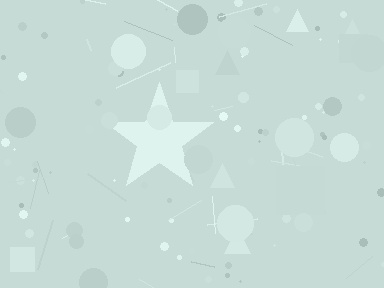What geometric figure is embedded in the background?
A star is embedded in the background.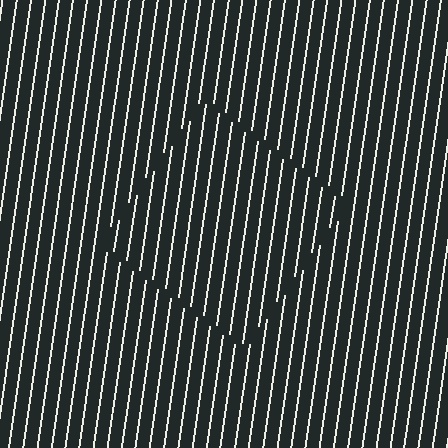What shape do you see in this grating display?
An illusory square. The interior of the shape contains the same grating, shifted by half a period — the contour is defined by the phase discontinuity where line-ends from the inner and outer gratings abut.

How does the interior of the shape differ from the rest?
The interior of the shape contains the same grating, shifted by half a period — the contour is defined by the phase discontinuity where line-ends from the inner and outer gratings abut.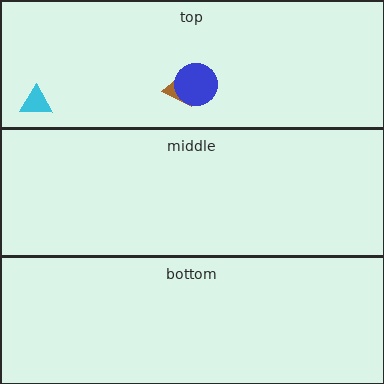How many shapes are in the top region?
3.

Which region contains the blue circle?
The top region.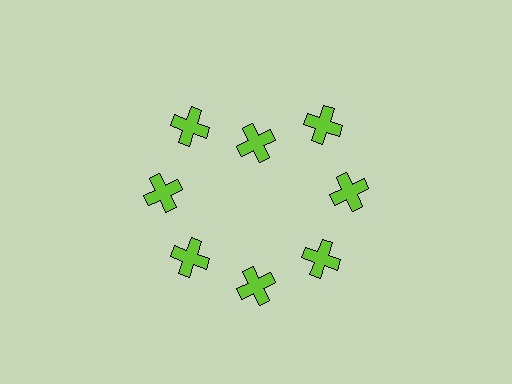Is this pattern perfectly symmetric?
No. The 8 lime crosses are arranged in a ring, but one element near the 12 o'clock position is pulled inward toward the center, breaking the 8-fold rotational symmetry.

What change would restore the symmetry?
The symmetry would be restored by moving it outward, back onto the ring so that all 8 crosses sit at equal angles and equal distance from the center.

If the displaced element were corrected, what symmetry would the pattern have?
It would have 8-fold rotational symmetry — the pattern would map onto itself every 45 degrees.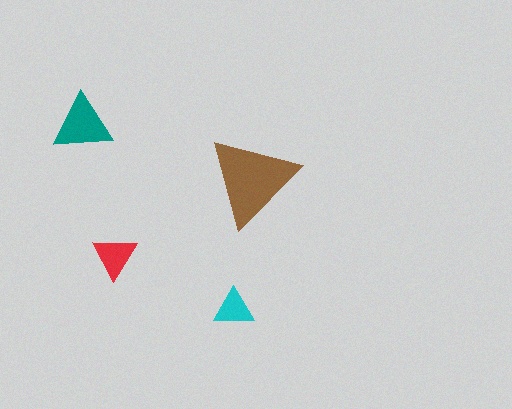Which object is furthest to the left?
The teal triangle is leftmost.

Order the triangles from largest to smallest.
the brown one, the teal one, the red one, the cyan one.